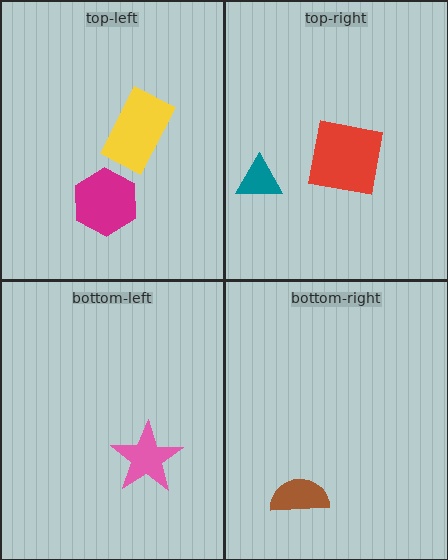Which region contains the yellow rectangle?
The top-left region.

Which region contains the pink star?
The bottom-left region.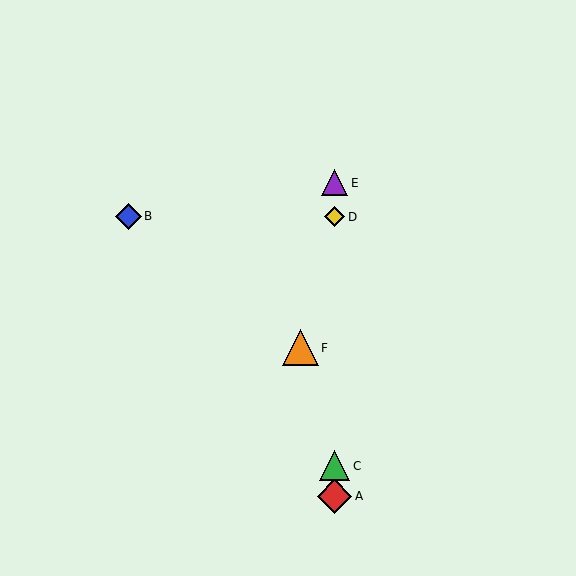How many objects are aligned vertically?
4 objects (A, C, D, E) are aligned vertically.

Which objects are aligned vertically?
Objects A, C, D, E are aligned vertically.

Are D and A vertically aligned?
Yes, both are at x≈335.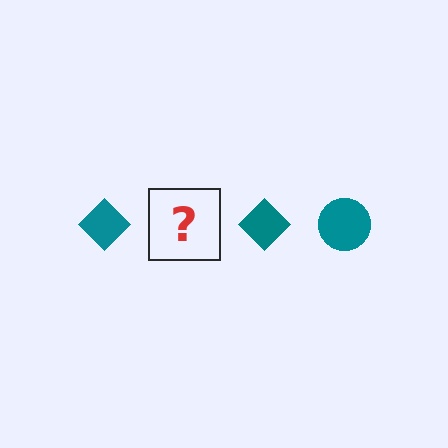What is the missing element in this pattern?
The missing element is a teal circle.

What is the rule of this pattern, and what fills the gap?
The rule is that the pattern cycles through diamond, circle shapes in teal. The gap should be filled with a teal circle.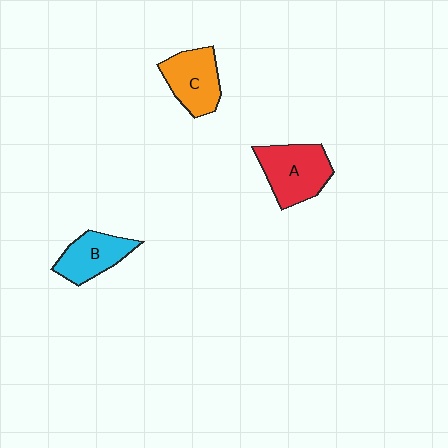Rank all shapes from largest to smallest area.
From largest to smallest: A (red), C (orange), B (cyan).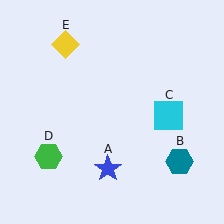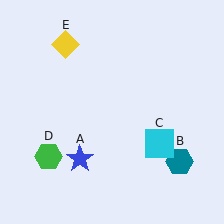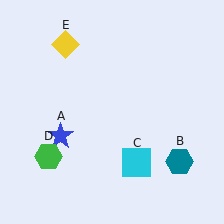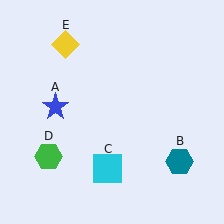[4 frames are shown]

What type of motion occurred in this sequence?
The blue star (object A), cyan square (object C) rotated clockwise around the center of the scene.